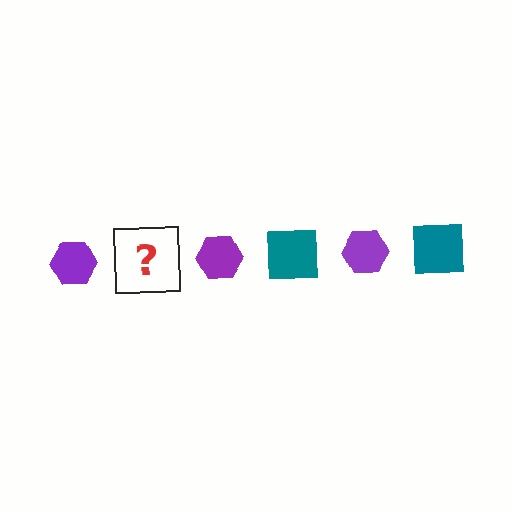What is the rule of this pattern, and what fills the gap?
The rule is that the pattern alternates between purple hexagon and teal square. The gap should be filled with a teal square.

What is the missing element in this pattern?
The missing element is a teal square.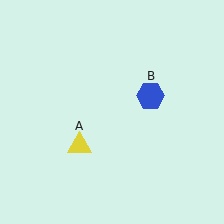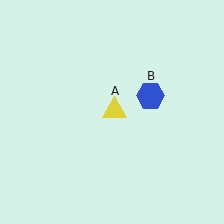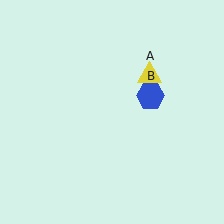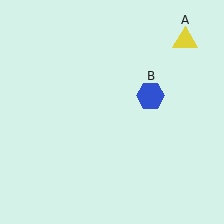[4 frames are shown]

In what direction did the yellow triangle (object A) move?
The yellow triangle (object A) moved up and to the right.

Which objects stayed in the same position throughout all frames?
Blue hexagon (object B) remained stationary.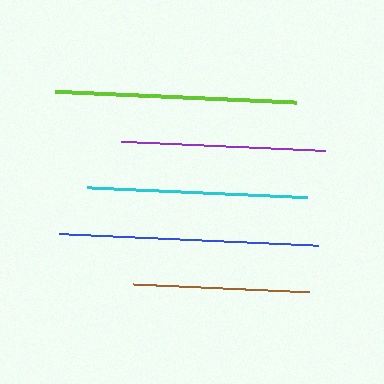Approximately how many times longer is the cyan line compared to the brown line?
The cyan line is approximately 1.2 times the length of the brown line.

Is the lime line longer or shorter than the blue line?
The blue line is longer than the lime line.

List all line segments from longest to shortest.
From longest to shortest: blue, lime, cyan, purple, brown.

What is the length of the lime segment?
The lime segment is approximately 241 pixels long.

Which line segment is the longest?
The blue line is the longest at approximately 259 pixels.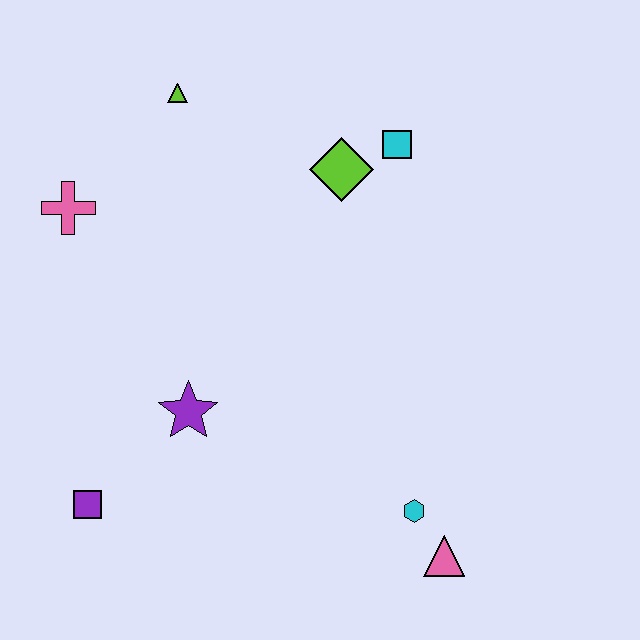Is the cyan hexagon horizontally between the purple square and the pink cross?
No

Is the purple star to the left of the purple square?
No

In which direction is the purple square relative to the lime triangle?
The purple square is below the lime triangle.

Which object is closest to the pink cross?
The lime triangle is closest to the pink cross.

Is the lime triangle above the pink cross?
Yes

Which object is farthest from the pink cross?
The pink triangle is farthest from the pink cross.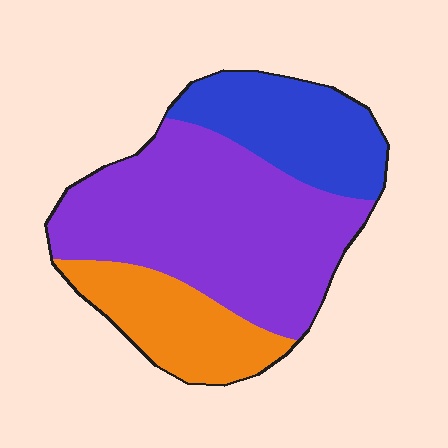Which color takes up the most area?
Purple, at roughly 55%.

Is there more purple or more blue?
Purple.